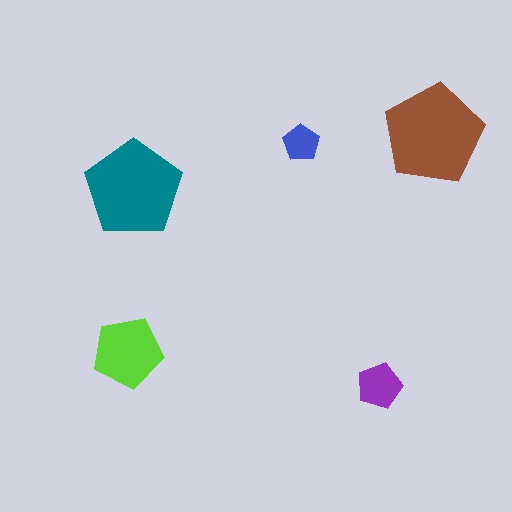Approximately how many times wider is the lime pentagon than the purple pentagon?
About 1.5 times wider.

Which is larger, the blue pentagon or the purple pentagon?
The purple one.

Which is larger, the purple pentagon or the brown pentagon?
The brown one.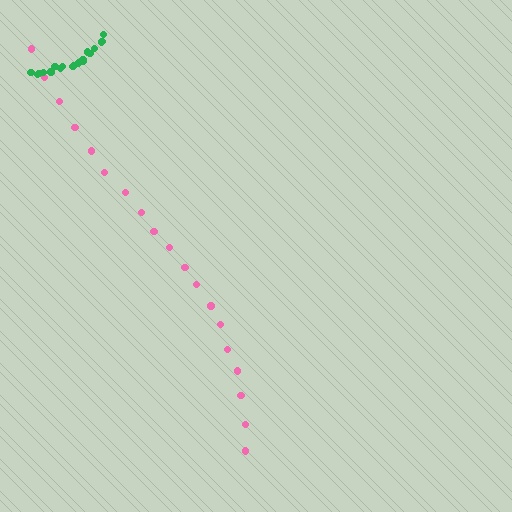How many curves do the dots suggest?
There are 2 distinct paths.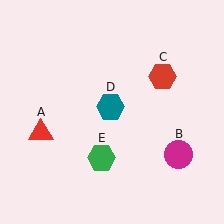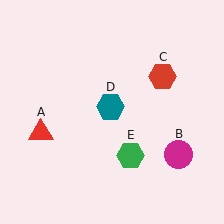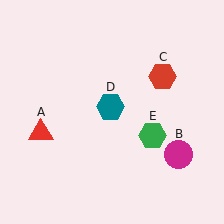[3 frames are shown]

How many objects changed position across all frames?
1 object changed position: green hexagon (object E).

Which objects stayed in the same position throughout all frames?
Red triangle (object A) and magenta circle (object B) and red hexagon (object C) and teal hexagon (object D) remained stationary.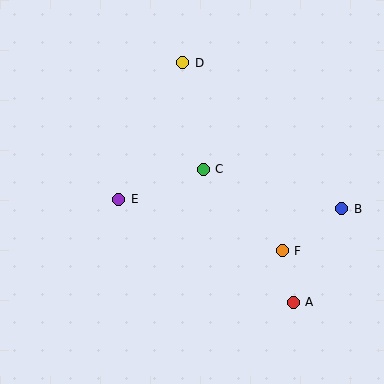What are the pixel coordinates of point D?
Point D is at (183, 63).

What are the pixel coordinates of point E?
Point E is at (119, 199).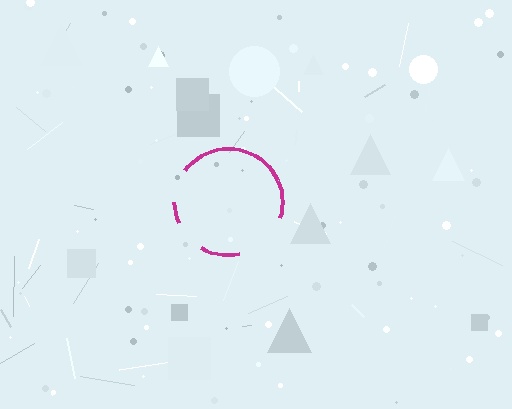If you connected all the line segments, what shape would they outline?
They would outline a circle.